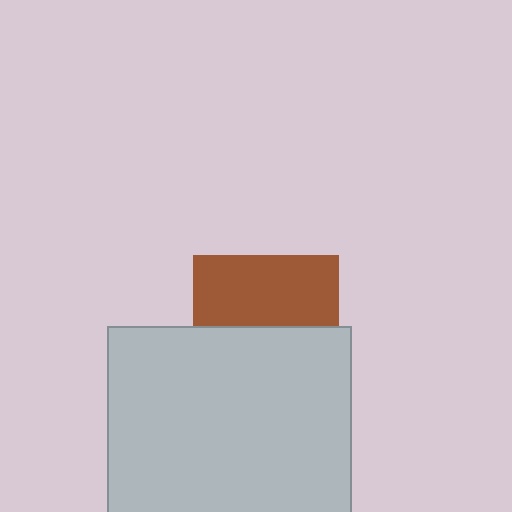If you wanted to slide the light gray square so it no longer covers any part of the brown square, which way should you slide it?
Slide it down — that is the most direct way to separate the two shapes.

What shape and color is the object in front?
The object in front is a light gray square.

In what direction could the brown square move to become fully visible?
The brown square could move up. That would shift it out from behind the light gray square entirely.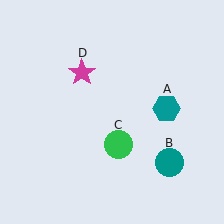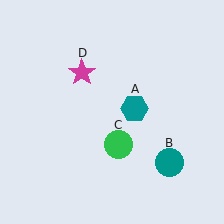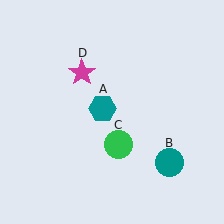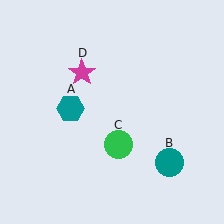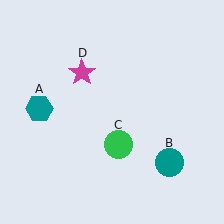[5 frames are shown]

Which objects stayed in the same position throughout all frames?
Teal circle (object B) and green circle (object C) and magenta star (object D) remained stationary.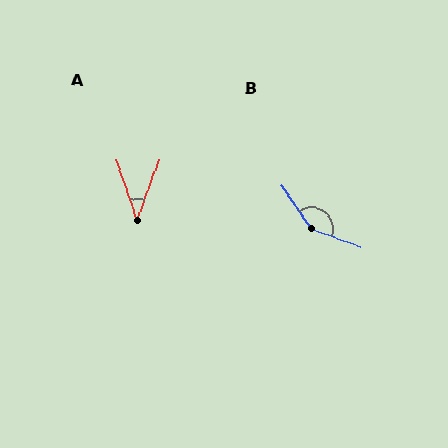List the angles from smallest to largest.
A (39°), B (144°).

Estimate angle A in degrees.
Approximately 39 degrees.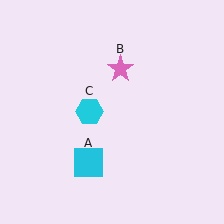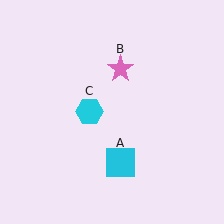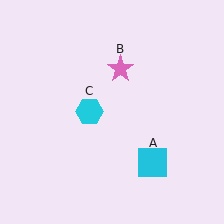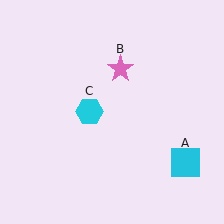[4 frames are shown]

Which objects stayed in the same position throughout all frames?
Pink star (object B) and cyan hexagon (object C) remained stationary.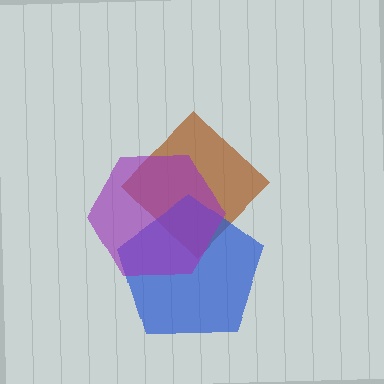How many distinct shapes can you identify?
There are 3 distinct shapes: a brown diamond, a blue pentagon, a purple hexagon.